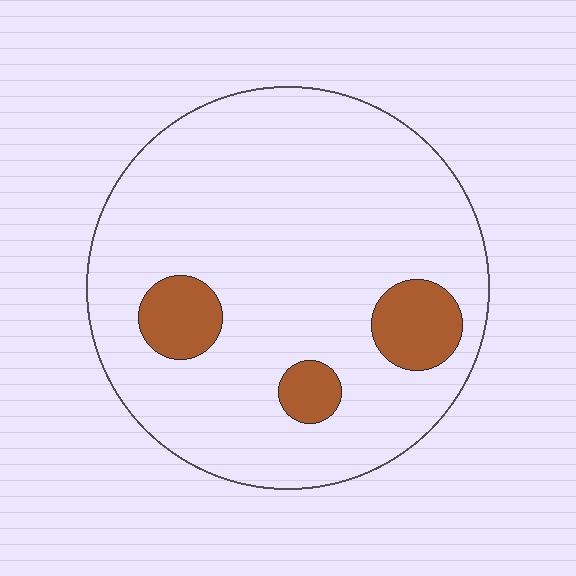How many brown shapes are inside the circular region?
3.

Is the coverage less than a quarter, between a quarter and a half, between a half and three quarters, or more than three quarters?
Less than a quarter.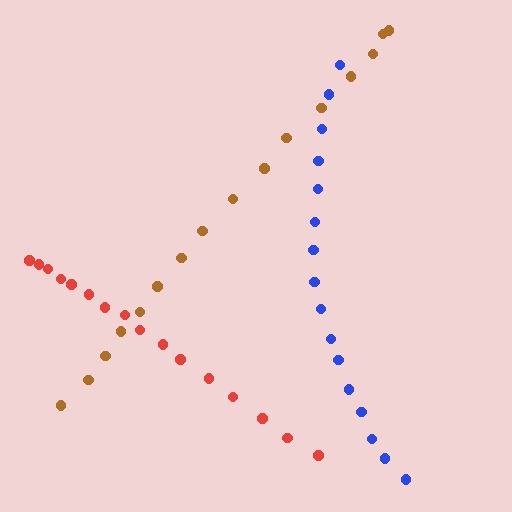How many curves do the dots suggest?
There are 3 distinct paths.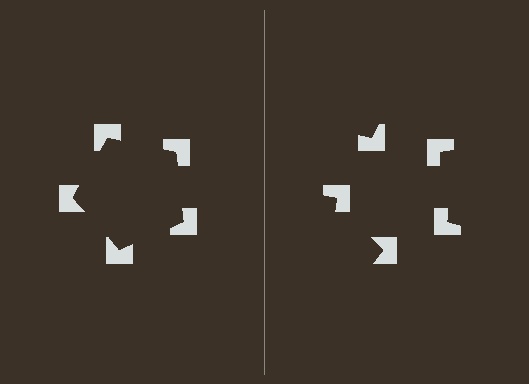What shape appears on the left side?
An illusory pentagon.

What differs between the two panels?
The notched squares are positioned identically on both sides; only the wedge orientations differ. On the left they align to a pentagon; on the right they are misaligned.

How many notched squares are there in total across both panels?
10 — 5 on each side.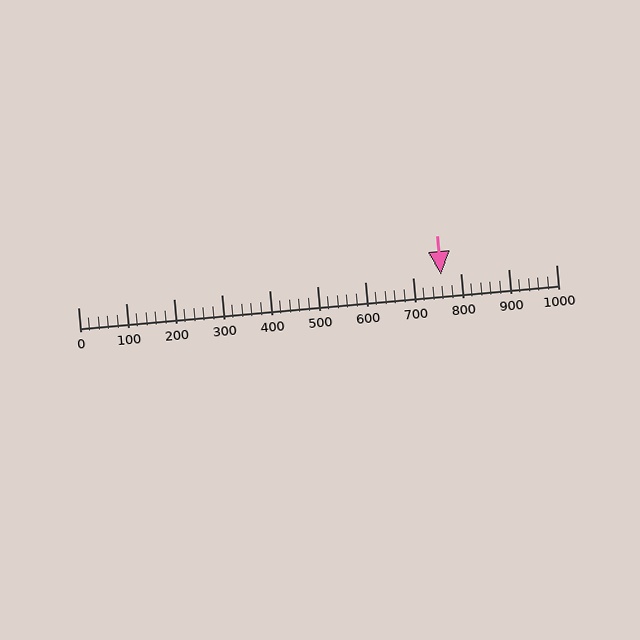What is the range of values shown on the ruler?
The ruler shows values from 0 to 1000.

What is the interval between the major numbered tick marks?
The major tick marks are spaced 100 units apart.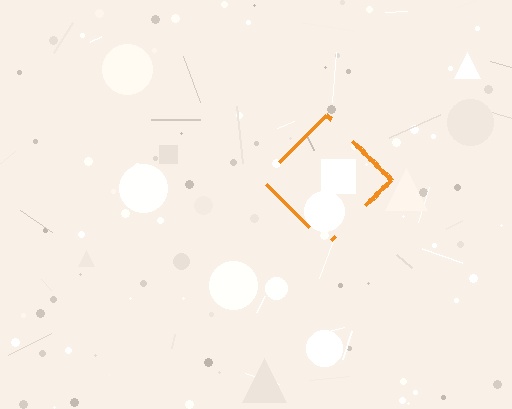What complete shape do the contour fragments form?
The contour fragments form a diamond.